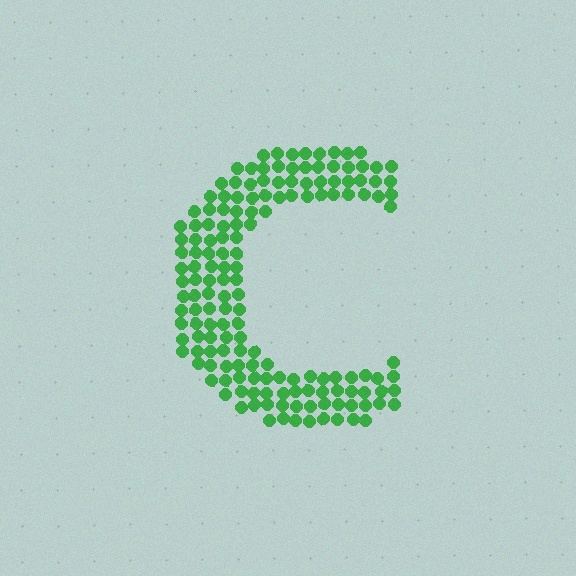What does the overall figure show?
The overall figure shows the letter C.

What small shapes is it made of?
It is made of small circles.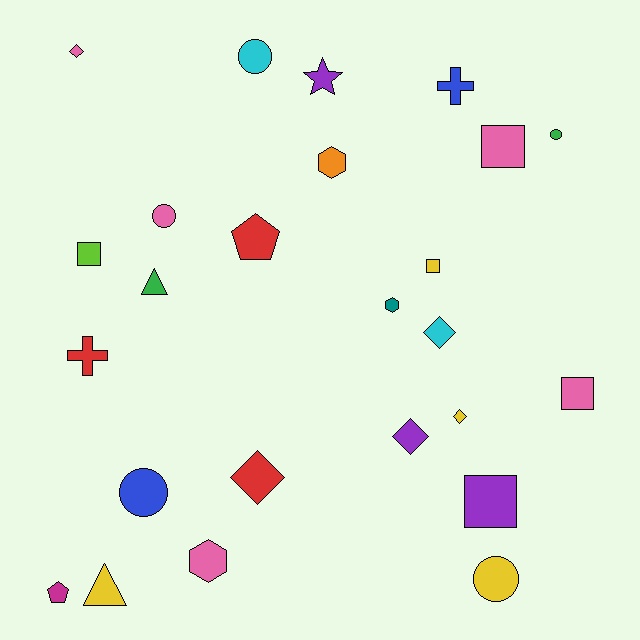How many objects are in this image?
There are 25 objects.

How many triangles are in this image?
There are 2 triangles.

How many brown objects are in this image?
There are no brown objects.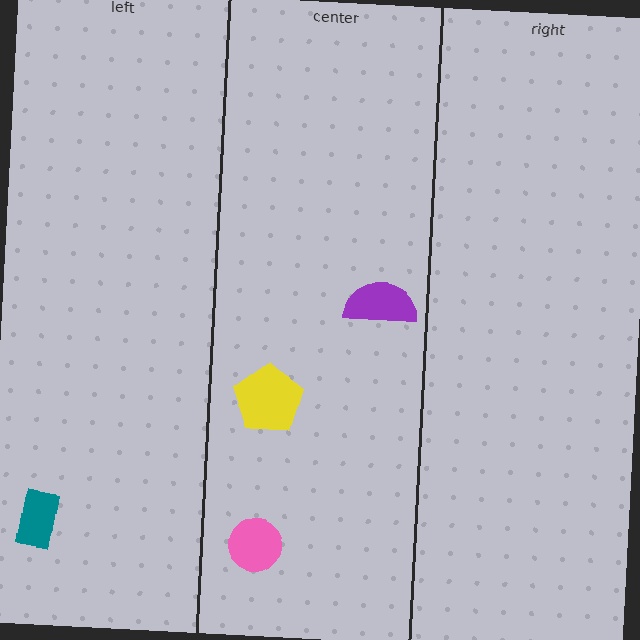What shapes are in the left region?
The teal rectangle.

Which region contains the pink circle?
The center region.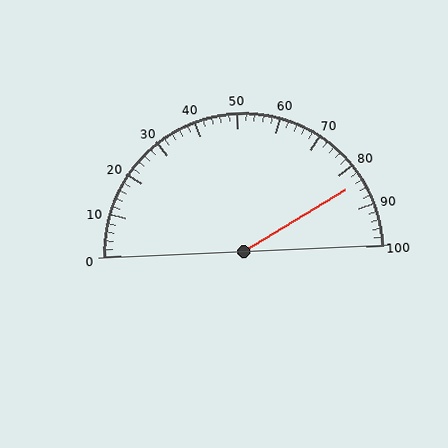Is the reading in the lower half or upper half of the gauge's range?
The reading is in the upper half of the range (0 to 100).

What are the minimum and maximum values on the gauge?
The gauge ranges from 0 to 100.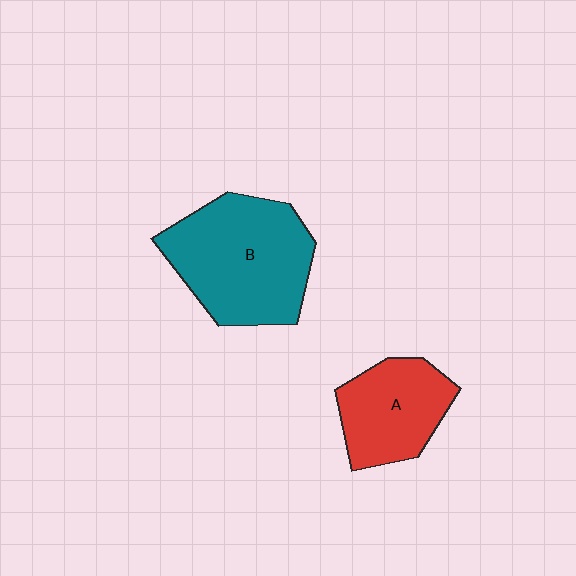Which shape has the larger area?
Shape B (teal).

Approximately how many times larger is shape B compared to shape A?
Approximately 1.6 times.